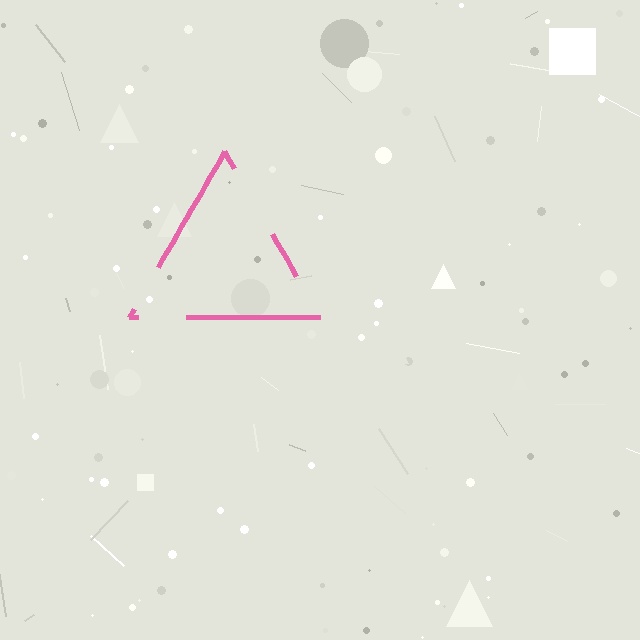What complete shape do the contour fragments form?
The contour fragments form a triangle.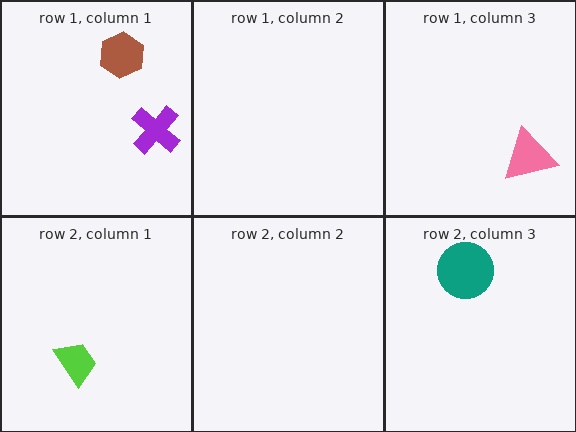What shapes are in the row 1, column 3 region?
The pink triangle.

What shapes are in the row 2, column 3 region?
The teal circle.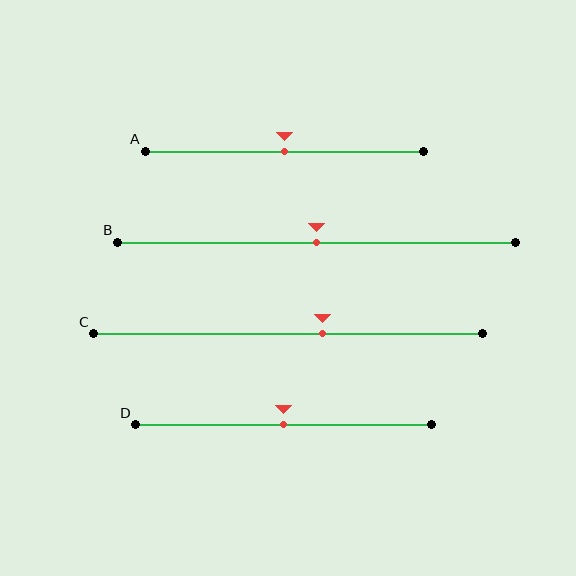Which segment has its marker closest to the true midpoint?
Segment A has its marker closest to the true midpoint.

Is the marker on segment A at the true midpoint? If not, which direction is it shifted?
Yes, the marker on segment A is at the true midpoint.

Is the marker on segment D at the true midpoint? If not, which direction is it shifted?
Yes, the marker on segment D is at the true midpoint.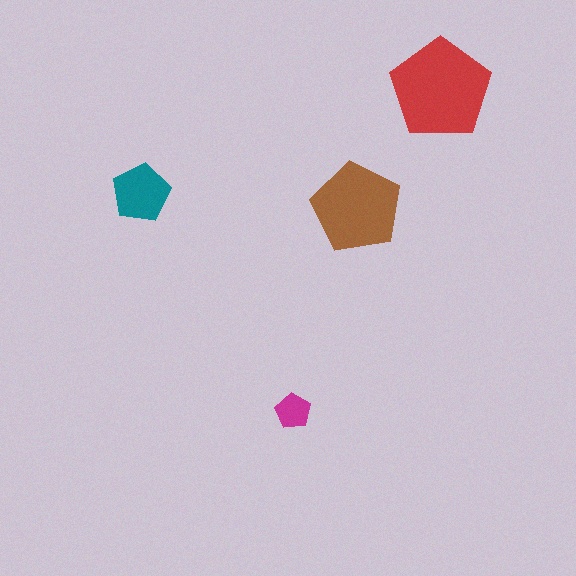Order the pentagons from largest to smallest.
the red one, the brown one, the teal one, the magenta one.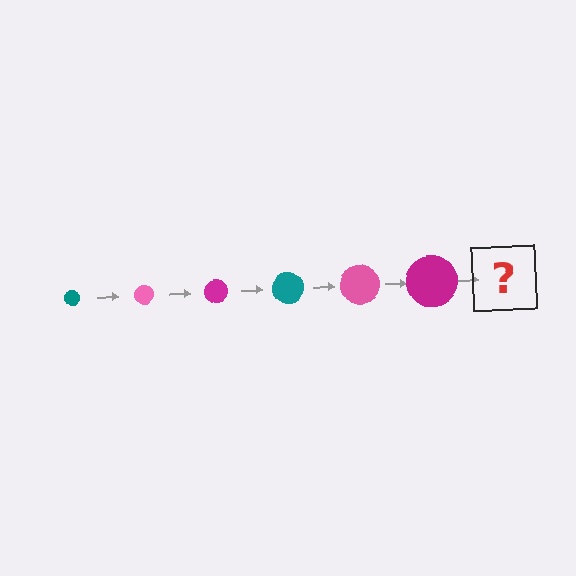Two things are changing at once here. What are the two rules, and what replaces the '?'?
The two rules are that the circle grows larger each step and the color cycles through teal, pink, and magenta. The '?' should be a teal circle, larger than the previous one.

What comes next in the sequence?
The next element should be a teal circle, larger than the previous one.